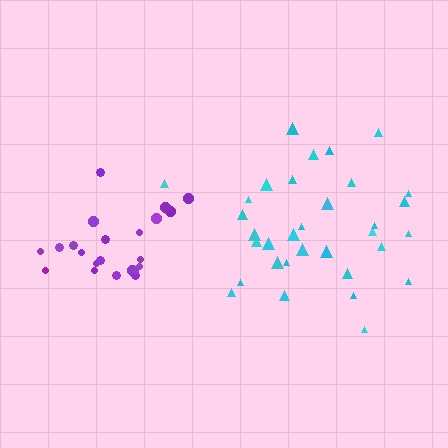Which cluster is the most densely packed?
Purple.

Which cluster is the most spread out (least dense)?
Cyan.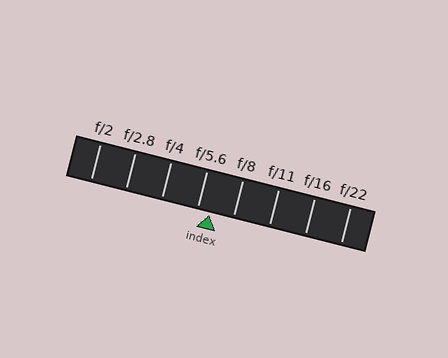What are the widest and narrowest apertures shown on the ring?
The widest aperture shown is f/2 and the narrowest is f/22.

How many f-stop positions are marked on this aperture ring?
There are 8 f-stop positions marked.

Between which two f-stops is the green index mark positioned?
The index mark is between f/5.6 and f/8.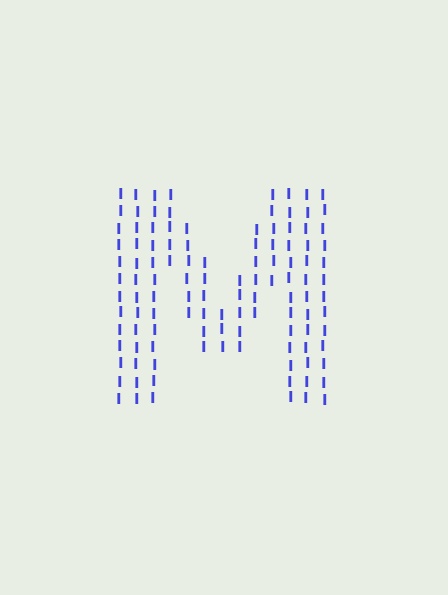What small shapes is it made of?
It is made of small letter I's.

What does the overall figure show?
The overall figure shows the letter M.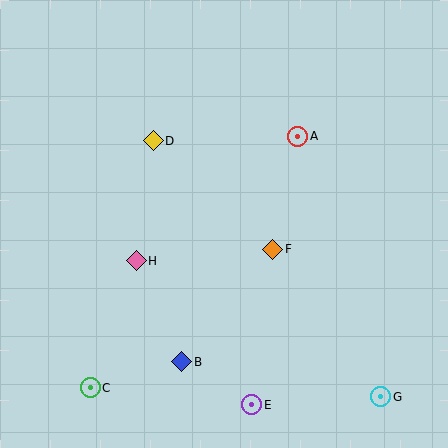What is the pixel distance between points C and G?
The distance between C and G is 291 pixels.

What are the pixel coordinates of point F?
Point F is at (273, 249).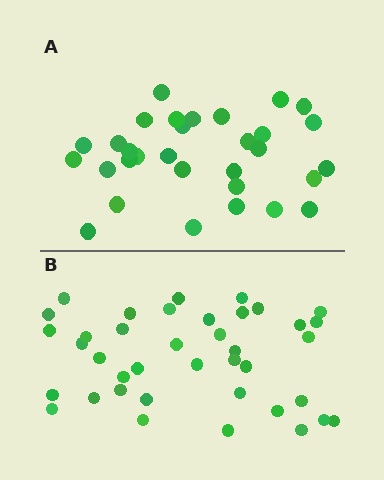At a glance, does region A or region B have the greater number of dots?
Region B (the bottom region) has more dots.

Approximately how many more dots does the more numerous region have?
Region B has roughly 8 or so more dots than region A.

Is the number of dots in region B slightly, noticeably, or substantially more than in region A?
Region B has noticeably more, but not dramatically so. The ratio is roughly 1.3 to 1.